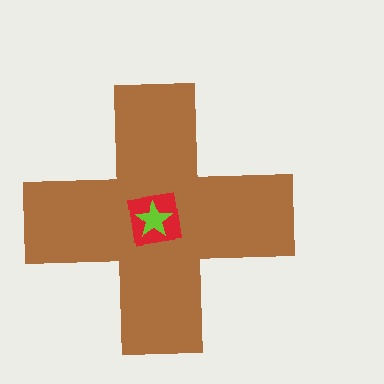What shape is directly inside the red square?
The lime star.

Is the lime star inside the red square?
Yes.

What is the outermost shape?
The brown cross.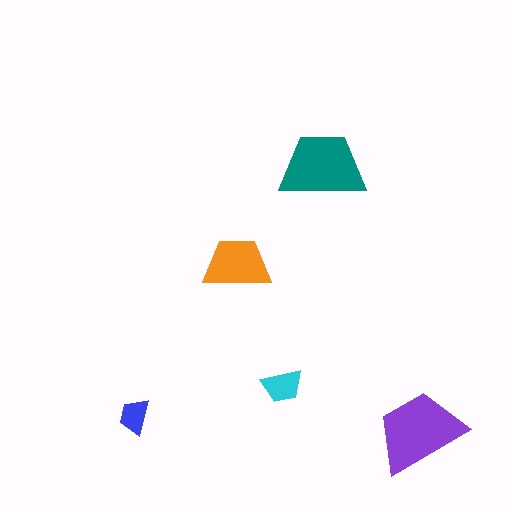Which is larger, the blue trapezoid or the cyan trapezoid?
The cyan one.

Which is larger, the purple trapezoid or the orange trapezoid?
The purple one.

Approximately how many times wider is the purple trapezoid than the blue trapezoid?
About 2.5 times wider.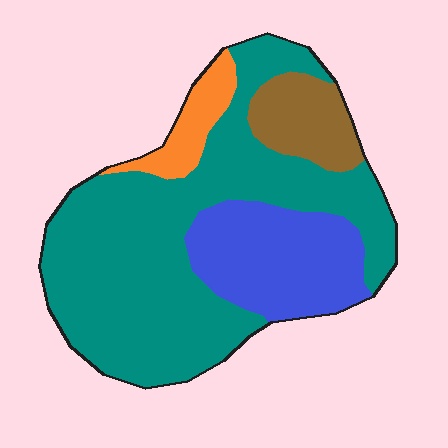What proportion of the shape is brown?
Brown takes up about one tenth (1/10) of the shape.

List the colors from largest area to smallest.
From largest to smallest: teal, blue, brown, orange.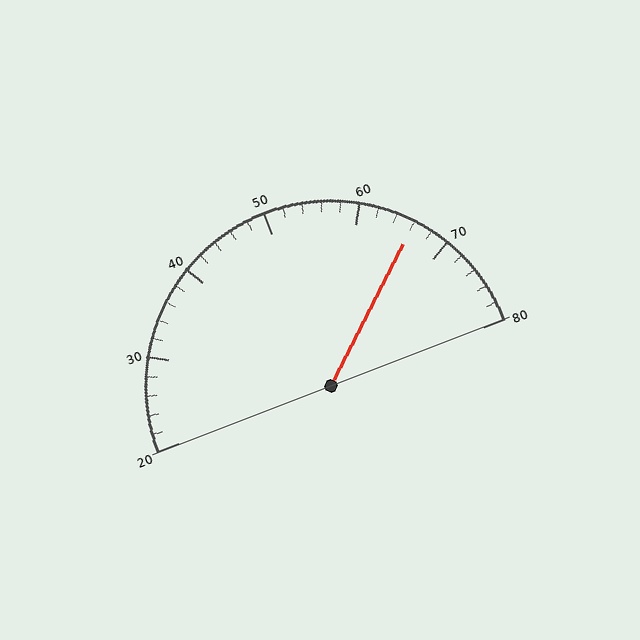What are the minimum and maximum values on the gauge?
The gauge ranges from 20 to 80.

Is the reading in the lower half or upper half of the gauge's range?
The reading is in the upper half of the range (20 to 80).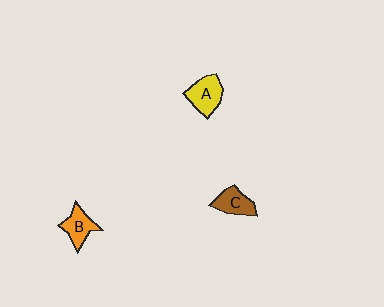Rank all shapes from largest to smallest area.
From largest to smallest: A (yellow), B (orange), C (brown).